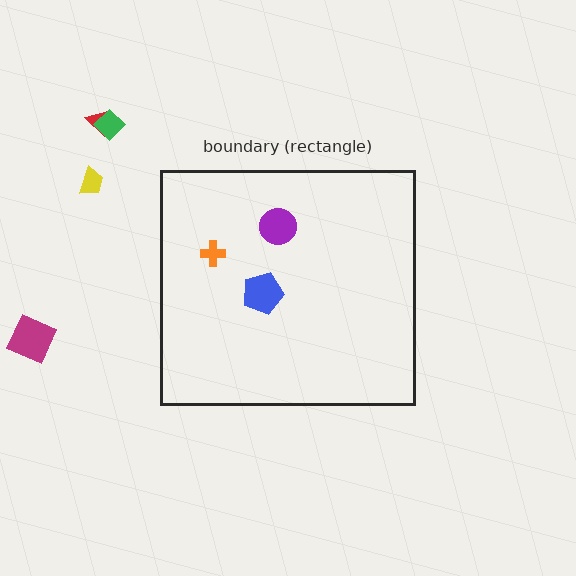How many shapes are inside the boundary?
3 inside, 4 outside.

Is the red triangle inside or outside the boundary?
Outside.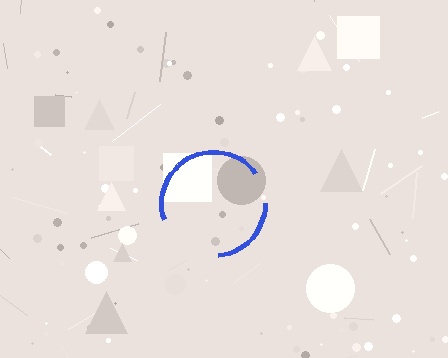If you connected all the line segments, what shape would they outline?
They would outline a circle.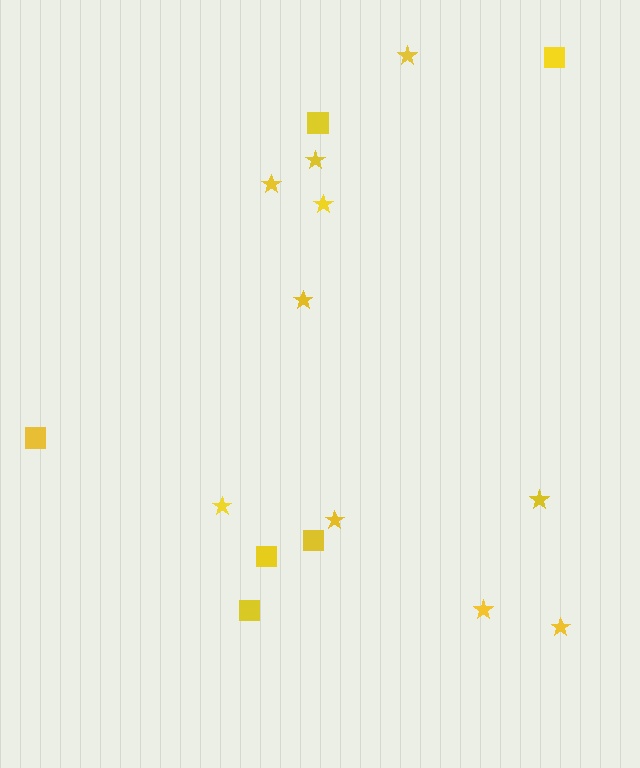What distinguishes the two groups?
There are 2 groups: one group of squares (6) and one group of stars (10).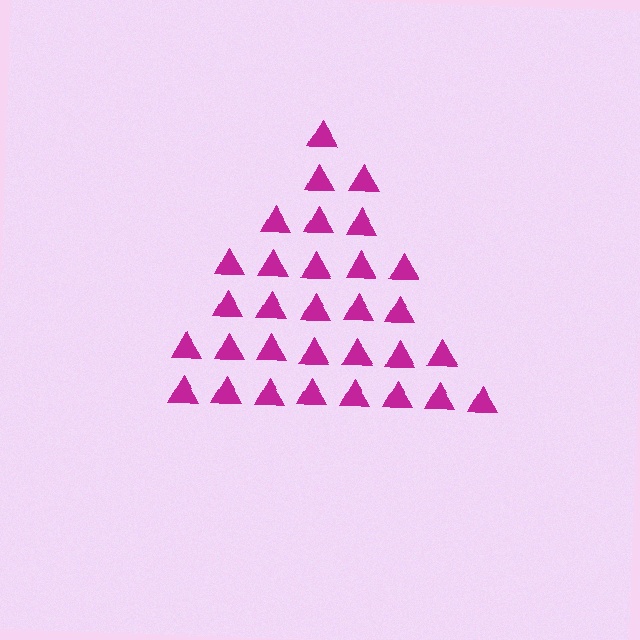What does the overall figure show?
The overall figure shows a triangle.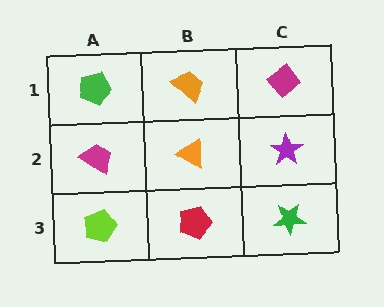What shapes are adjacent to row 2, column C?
A magenta diamond (row 1, column C), a green star (row 3, column C), an orange triangle (row 2, column B).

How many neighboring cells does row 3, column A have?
2.